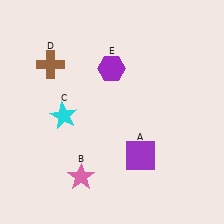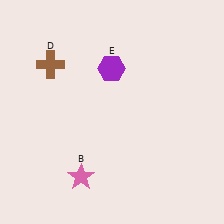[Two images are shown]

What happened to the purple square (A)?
The purple square (A) was removed in Image 2. It was in the bottom-right area of Image 1.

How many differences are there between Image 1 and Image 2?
There are 2 differences between the two images.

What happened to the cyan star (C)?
The cyan star (C) was removed in Image 2. It was in the bottom-left area of Image 1.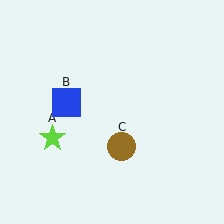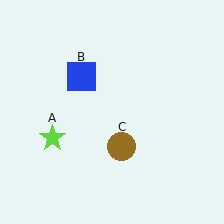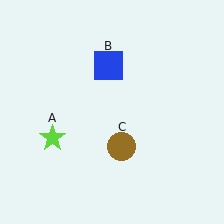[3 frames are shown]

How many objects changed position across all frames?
1 object changed position: blue square (object B).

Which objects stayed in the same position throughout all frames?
Lime star (object A) and brown circle (object C) remained stationary.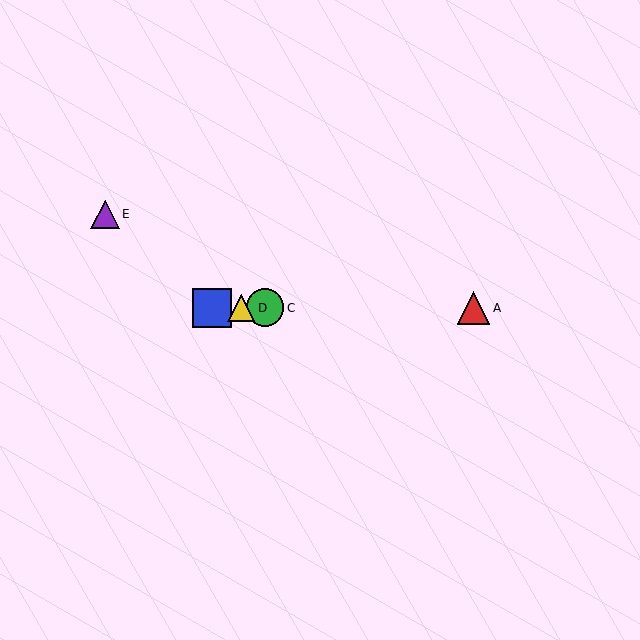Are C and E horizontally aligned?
No, C is at y≈308 and E is at y≈214.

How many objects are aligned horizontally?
4 objects (A, B, C, D) are aligned horizontally.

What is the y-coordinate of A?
Object A is at y≈308.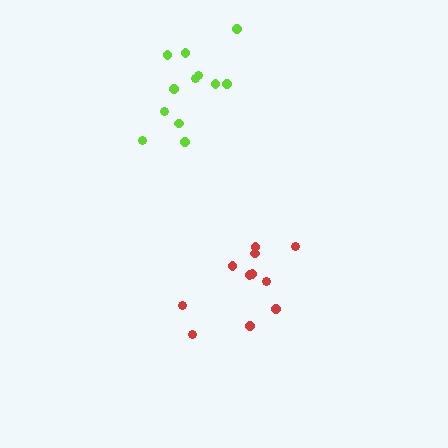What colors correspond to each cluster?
The clusters are colored: red, lime.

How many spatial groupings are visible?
There are 2 spatial groupings.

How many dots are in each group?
Group 1: 11 dots, Group 2: 12 dots (23 total).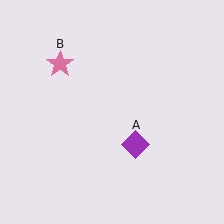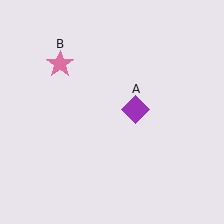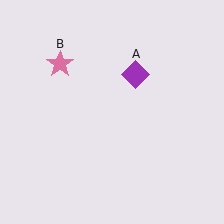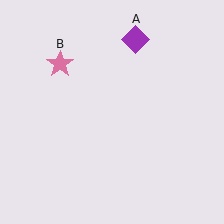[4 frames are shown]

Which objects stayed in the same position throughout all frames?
Pink star (object B) remained stationary.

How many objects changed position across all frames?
1 object changed position: purple diamond (object A).